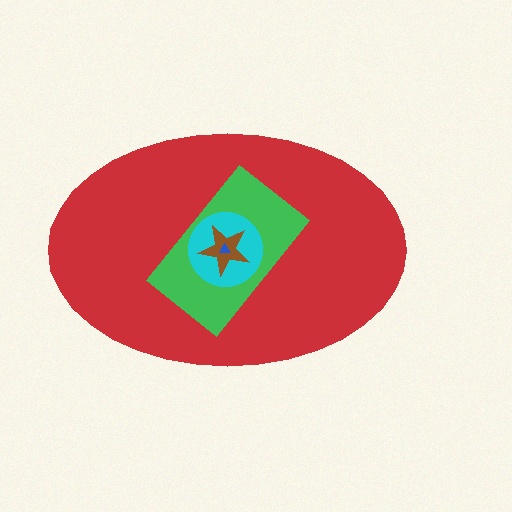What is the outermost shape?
The red ellipse.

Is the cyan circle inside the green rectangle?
Yes.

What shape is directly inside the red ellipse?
The green rectangle.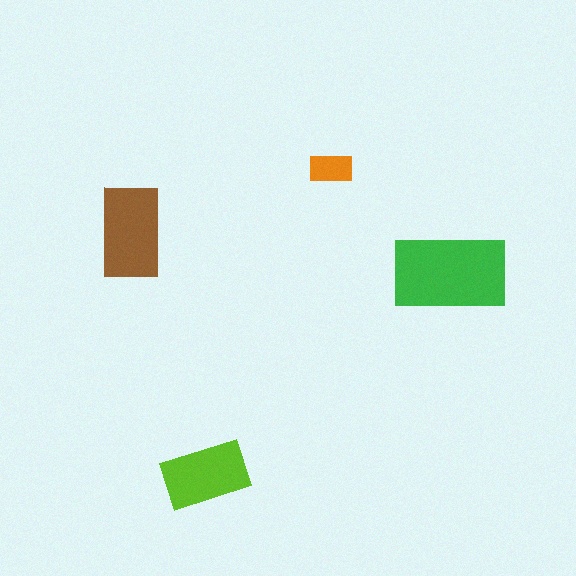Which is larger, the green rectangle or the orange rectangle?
The green one.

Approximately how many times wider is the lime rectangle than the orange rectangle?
About 2 times wider.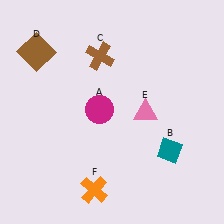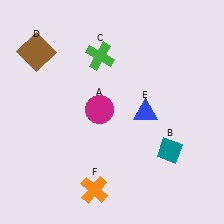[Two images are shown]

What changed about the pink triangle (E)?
In Image 1, E is pink. In Image 2, it changed to blue.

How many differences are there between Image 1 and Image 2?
There are 2 differences between the two images.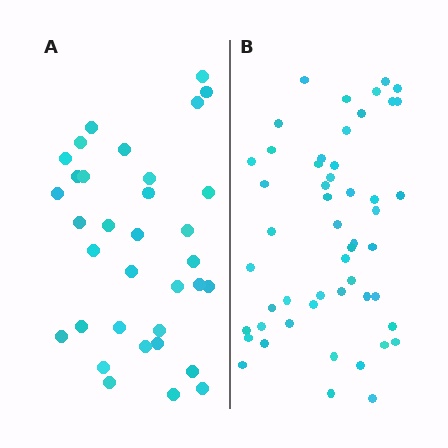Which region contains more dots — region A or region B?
Region B (the right region) has more dots.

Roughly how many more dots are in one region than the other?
Region B has approximately 15 more dots than region A.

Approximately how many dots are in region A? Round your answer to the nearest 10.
About 30 dots. (The exact count is 34, which rounds to 30.)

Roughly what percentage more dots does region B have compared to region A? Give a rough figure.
About 50% more.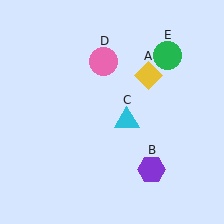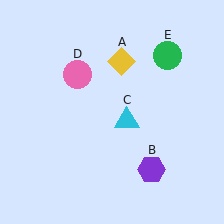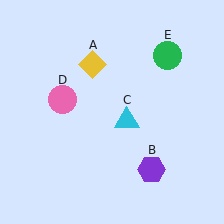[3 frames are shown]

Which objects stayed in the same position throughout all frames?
Purple hexagon (object B) and cyan triangle (object C) and green circle (object E) remained stationary.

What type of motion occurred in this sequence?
The yellow diamond (object A), pink circle (object D) rotated counterclockwise around the center of the scene.